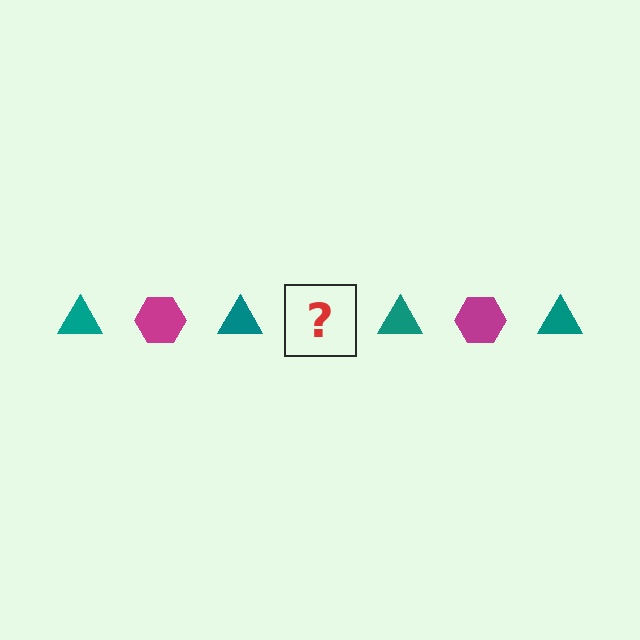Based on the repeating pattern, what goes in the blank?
The blank should be a magenta hexagon.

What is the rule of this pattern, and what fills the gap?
The rule is that the pattern alternates between teal triangle and magenta hexagon. The gap should be filled with a magenta hexagon.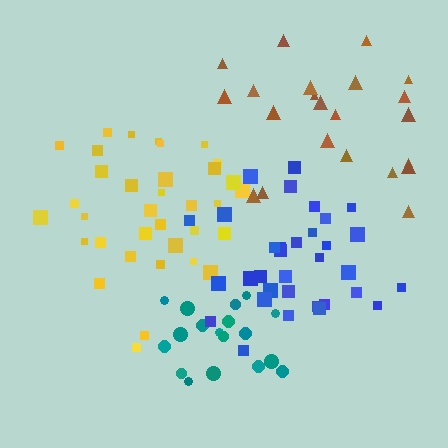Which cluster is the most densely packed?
Teal.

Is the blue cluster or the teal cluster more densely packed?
Teal.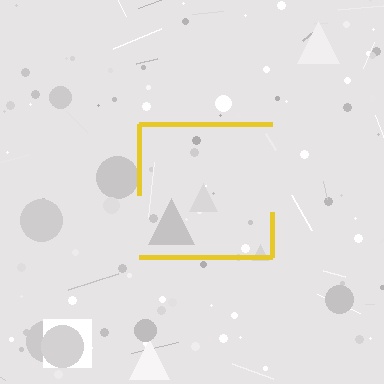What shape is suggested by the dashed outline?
The dashed outline suggests a square.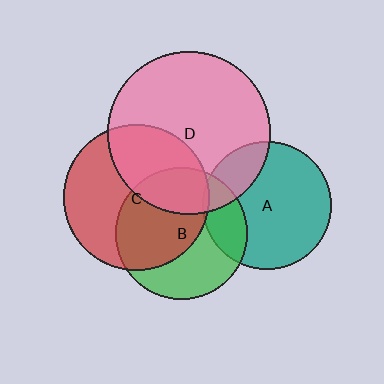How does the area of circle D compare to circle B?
Approximately 1.5 times.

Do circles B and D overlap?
Yes.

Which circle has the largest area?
Circle D (pink).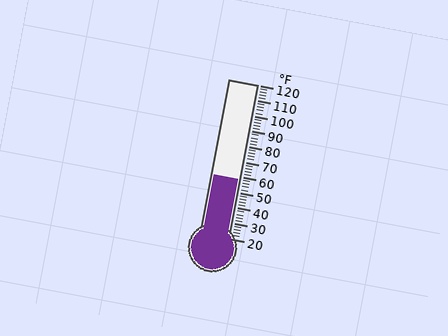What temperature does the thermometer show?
The thermometer shows approximately 58°F.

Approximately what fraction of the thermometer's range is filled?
The thermometer is filled to approximately 40% of its range.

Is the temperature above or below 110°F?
The temperature is below 110°F.